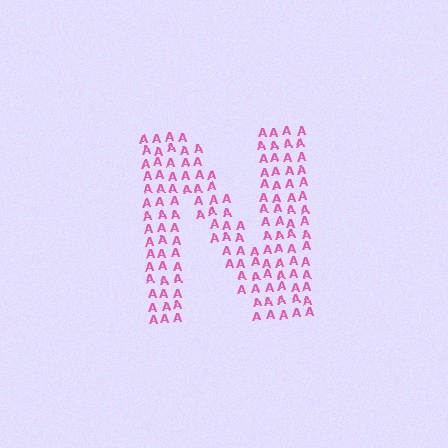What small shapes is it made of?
It is made of small letter A's.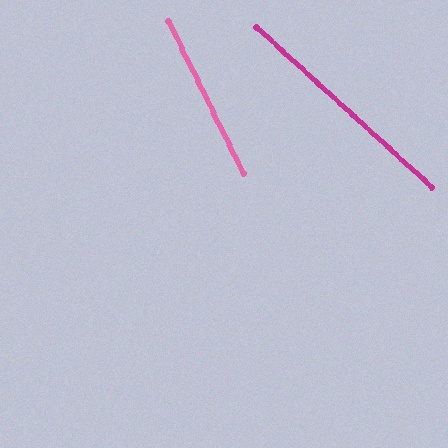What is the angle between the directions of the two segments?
Approximately 21 degrees.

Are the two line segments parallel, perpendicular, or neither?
Neither parallel nor perpendicular — they differ by about 21°.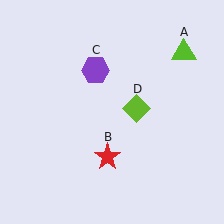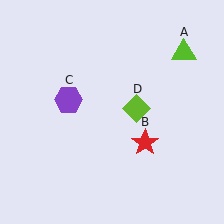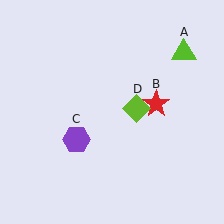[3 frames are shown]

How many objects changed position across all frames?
2 objects changed position: red star (object B), purple hexagon (object C).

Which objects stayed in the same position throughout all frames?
Lime triangle (object A) and lime diamond (object D) remained stationary.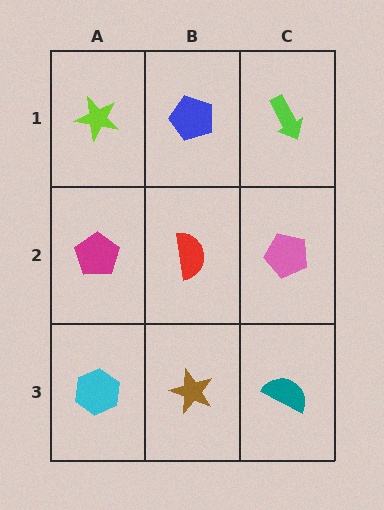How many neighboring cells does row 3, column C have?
2.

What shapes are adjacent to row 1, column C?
A pink pentagon (row 2, column C), a blue pentagon (row 1, column B).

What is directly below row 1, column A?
A magenta pentagon.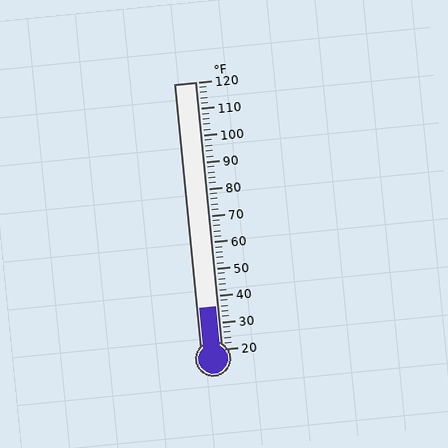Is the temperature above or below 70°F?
The temperature is below 70°F.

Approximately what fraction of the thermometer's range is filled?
The thermometer is filled to approximately 15% of its range.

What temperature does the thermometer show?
The thermometer shows approximately 36°F.